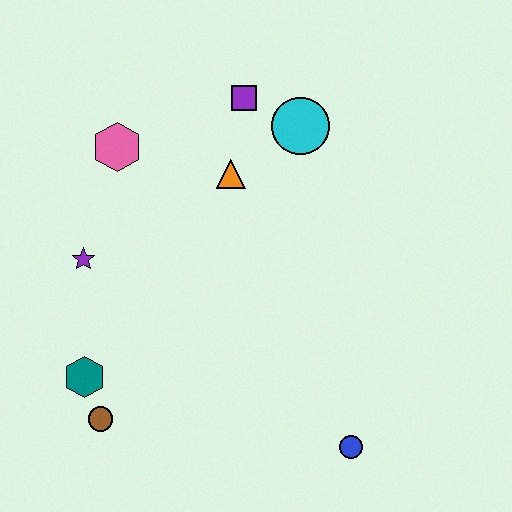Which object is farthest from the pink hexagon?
The blue circle is farthest from the pink hexagon.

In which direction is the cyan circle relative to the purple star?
The cyan circle is to the right of the purple star.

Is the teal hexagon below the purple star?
Yes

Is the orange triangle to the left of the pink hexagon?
No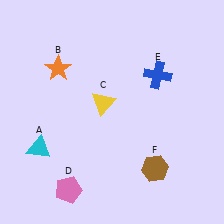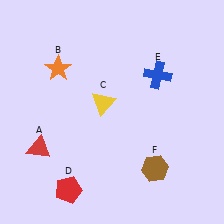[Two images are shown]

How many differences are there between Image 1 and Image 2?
There are 2 differences between the two images.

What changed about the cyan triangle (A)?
In Image 1, A is cyan. In Image 2, it changed to red.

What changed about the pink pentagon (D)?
In Image 1, D is pink. In Image 2, it changed to red.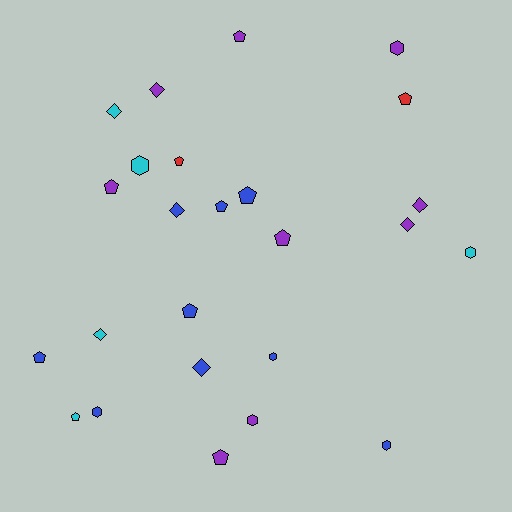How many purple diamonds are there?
There are 3 purple diamonds.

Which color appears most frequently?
Purple, with 9 objects.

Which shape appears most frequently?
Pentagon, with 11 objects.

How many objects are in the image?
There are 25 objects.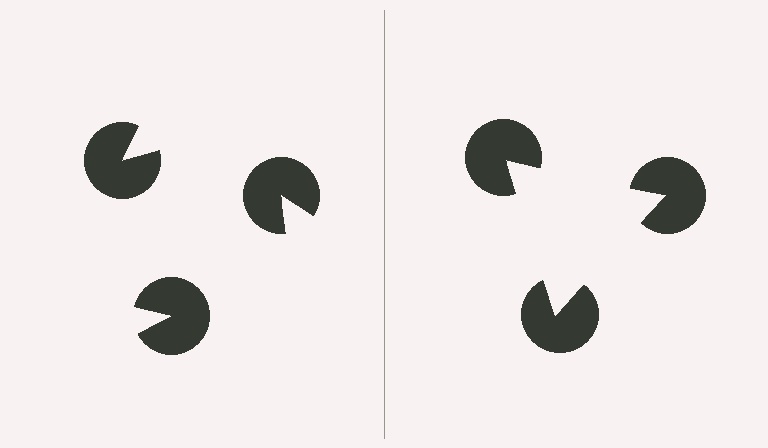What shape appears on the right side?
An illusory triangle.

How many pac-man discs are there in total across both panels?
6 — 3 on each side.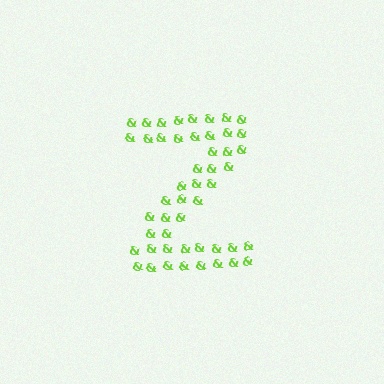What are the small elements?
The small elements are ampersands.